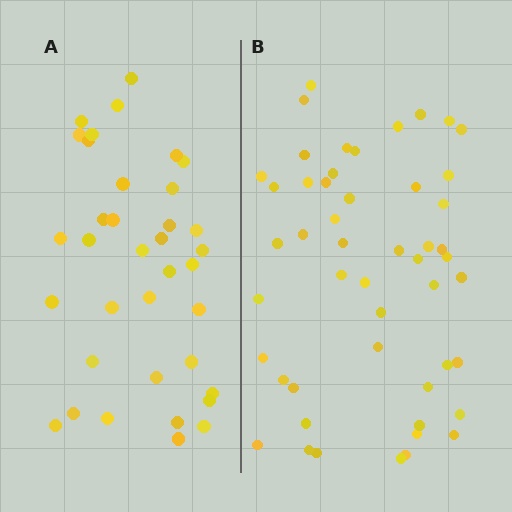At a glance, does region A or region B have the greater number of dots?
Region B (the right region) has more dots.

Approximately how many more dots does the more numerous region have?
Region B has approximately 15 more dots than region A.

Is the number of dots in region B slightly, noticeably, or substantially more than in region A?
Region B has noticeably more, but not dramatically so. The ratio is roughly 1.4 to 1.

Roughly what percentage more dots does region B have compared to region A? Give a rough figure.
About 40% more.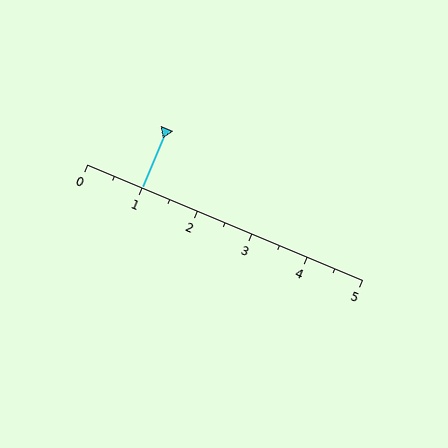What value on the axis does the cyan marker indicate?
The marker indicates approximately 1.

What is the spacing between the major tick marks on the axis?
The major ticks are spaced 1 apart.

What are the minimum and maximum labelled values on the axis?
The axis runs from 0 to 5.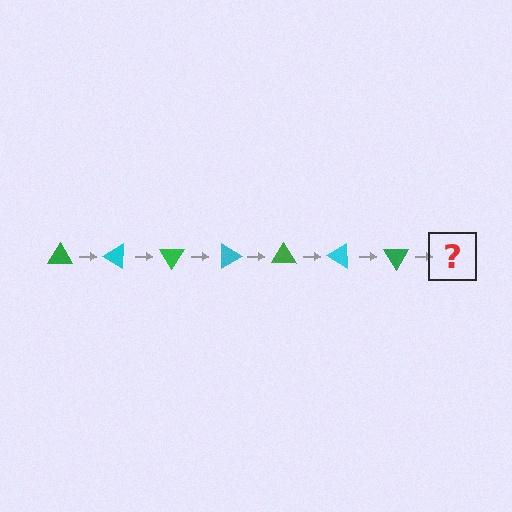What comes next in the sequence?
The next element should be a cyan triangle, rotated 210 degrees from the start.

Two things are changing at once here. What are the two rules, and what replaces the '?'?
The two rules are that it rotates 30 degrees each step and the color cycles through green and cyan. The '?' should be a cyan triangle, rotated 210 degrees from the start.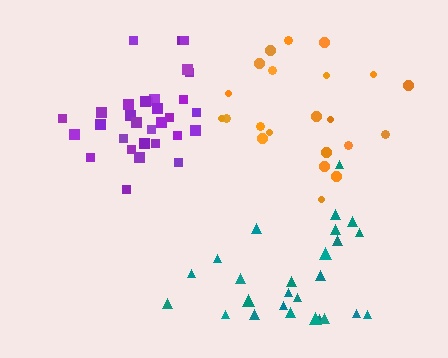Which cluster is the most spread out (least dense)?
Orange.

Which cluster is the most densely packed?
Purple.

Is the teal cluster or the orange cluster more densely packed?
Teal.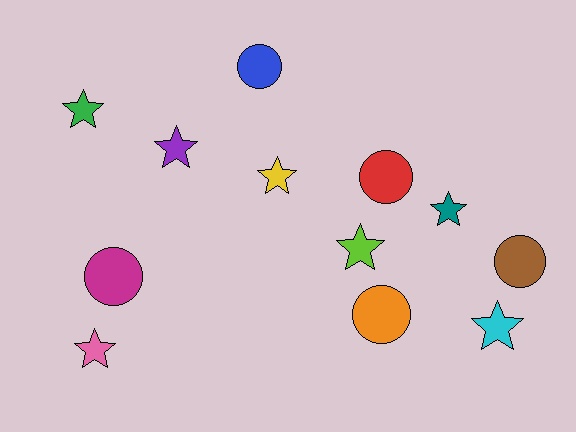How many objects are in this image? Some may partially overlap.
There are 12 objects.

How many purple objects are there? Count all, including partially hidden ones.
There is 1 purple object.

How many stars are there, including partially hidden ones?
There are 7 stars.